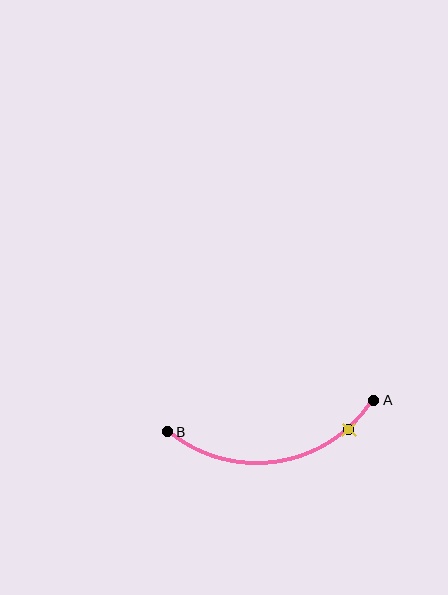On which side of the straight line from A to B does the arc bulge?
The arc bulges below the straight line connecting A and B.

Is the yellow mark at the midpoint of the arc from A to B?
No. The yellow mark lies on the arc but is closer to endpoint A. The arc midpoint would be at the point on the curve equidistant along the arc from both A and B.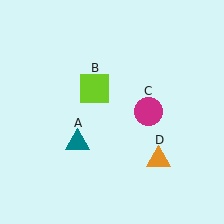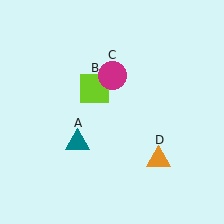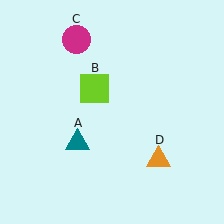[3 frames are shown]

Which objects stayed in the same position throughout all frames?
Teal triangle (object A) and lime square (object B) and orange triangle (object D) remained stationary.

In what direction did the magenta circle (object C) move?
The magenta circle (object C) moved up and to the left.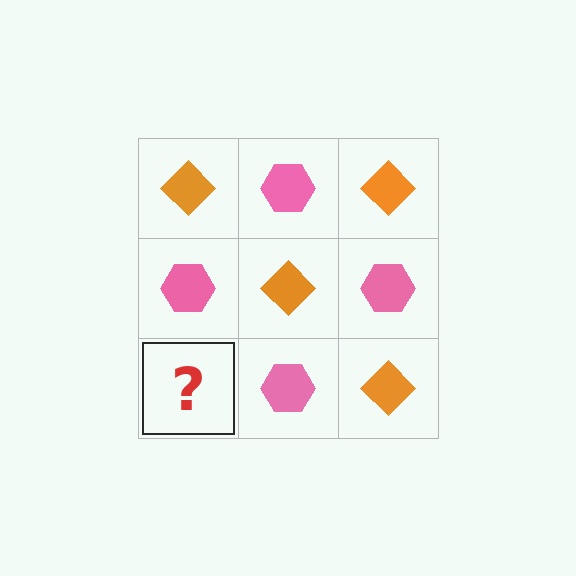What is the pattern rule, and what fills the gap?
The rule is that it alternates orange diamond and pink hexagon in a checkerboard pattern. The gap should be filled with an orange diamond.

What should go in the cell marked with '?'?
The missing cell should contain an orange diamond.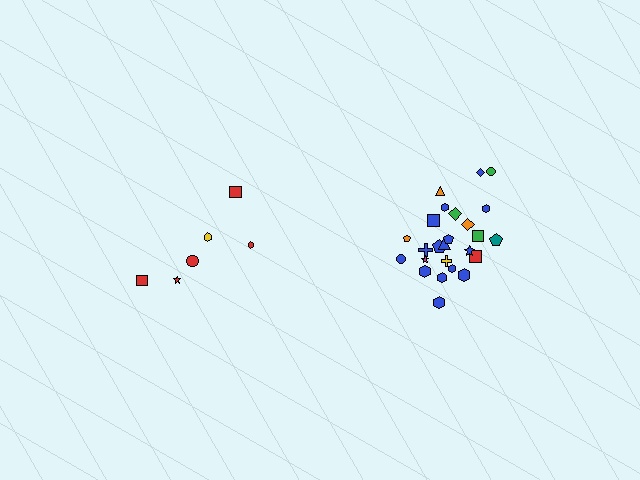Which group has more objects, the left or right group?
The right group.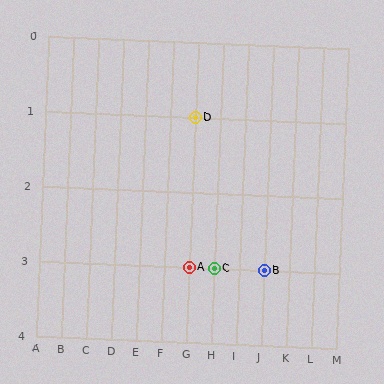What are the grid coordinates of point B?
Point B is at grid coordinates (J, 3).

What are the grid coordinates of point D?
Point D is at grid coordinates (G, 1).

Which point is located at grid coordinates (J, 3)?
Point B is at (J, 3).